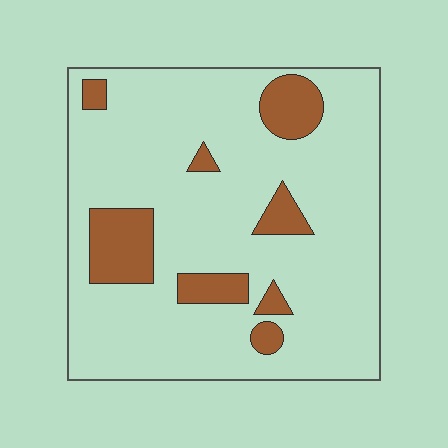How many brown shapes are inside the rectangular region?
8.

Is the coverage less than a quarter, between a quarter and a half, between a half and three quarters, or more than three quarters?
Less than a quarter.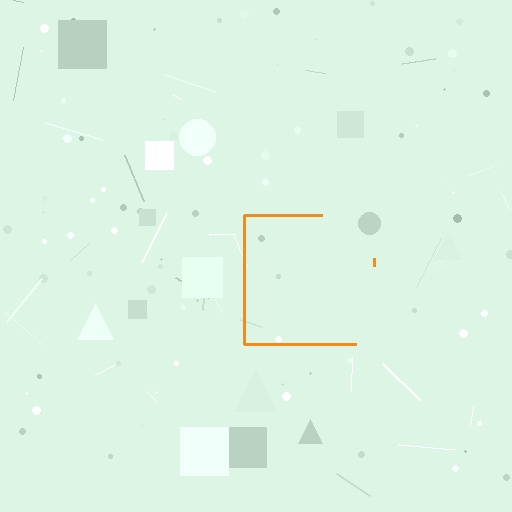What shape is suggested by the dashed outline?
The dashed outline suggests a square.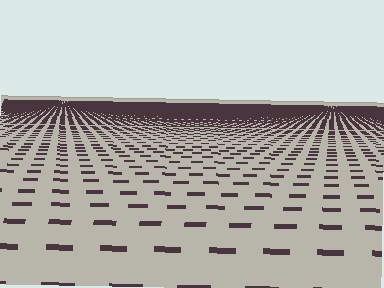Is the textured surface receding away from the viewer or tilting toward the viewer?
The surface is receding away from the viewer. Texture elements get smaller and denser toward the top.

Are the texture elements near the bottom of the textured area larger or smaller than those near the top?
Larger. Near the bottom, elements are closer to the viewer and appear at a bigger on-screen size.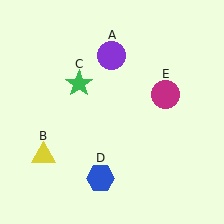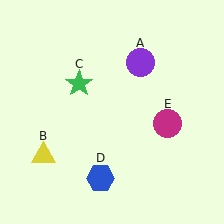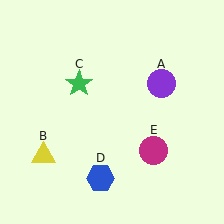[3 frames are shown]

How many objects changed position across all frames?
2 objects changed position: purple circle (object A), magenta circle (object E).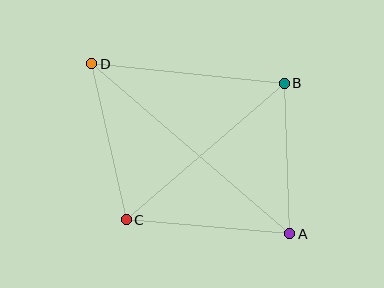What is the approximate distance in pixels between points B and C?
The distance between B and C is approximately 209 pixels.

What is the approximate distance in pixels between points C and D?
The distance between C and D is approximately 160 pixels.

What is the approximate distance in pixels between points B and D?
The distance between B and D is approximately 194 pixels.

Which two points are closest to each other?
Points A and B are closest to each other.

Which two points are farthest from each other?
Points A and D are farthest from each other.